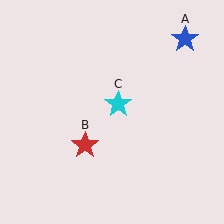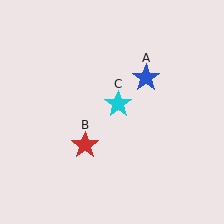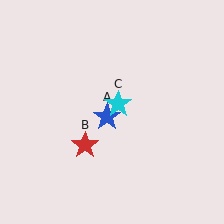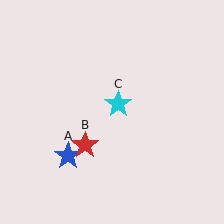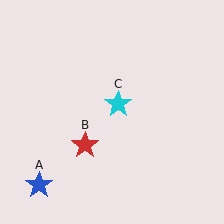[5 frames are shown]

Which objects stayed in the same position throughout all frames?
Red star (object B) and cyan star (object C) remained stationary.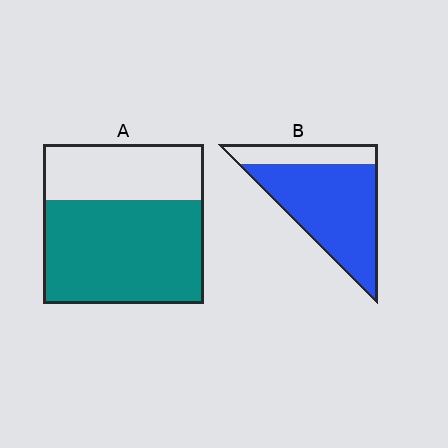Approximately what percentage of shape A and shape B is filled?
A is approximately 65% and B is approximately 75%.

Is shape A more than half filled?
Yes.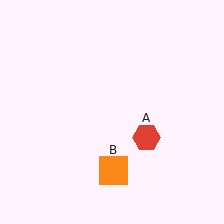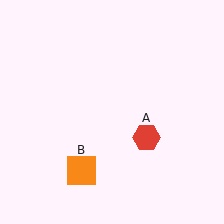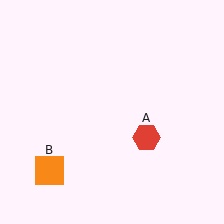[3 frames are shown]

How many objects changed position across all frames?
1 object changed position: orange square (object B).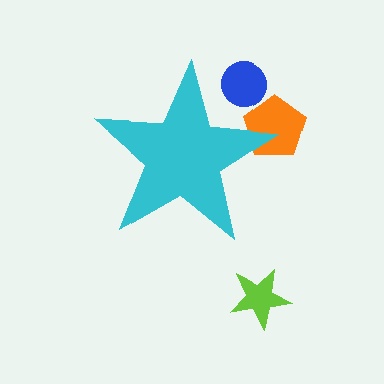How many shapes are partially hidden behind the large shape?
2 shapes are partially hidden.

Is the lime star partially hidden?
No, the lime star is fully visible.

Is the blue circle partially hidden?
Yes, the blue circle is partially hidden behind the cyan star.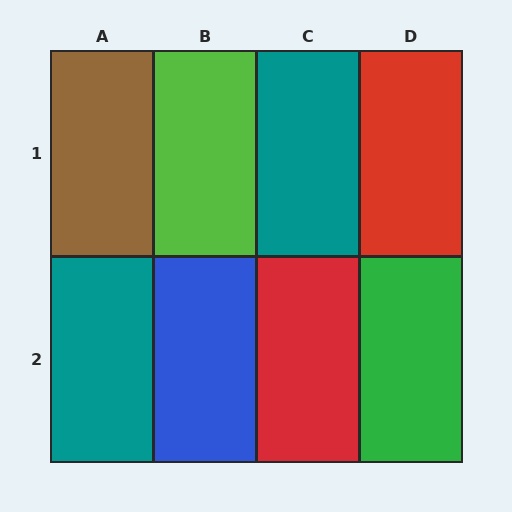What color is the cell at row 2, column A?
Teal.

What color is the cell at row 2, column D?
Green.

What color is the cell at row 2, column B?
Blue.